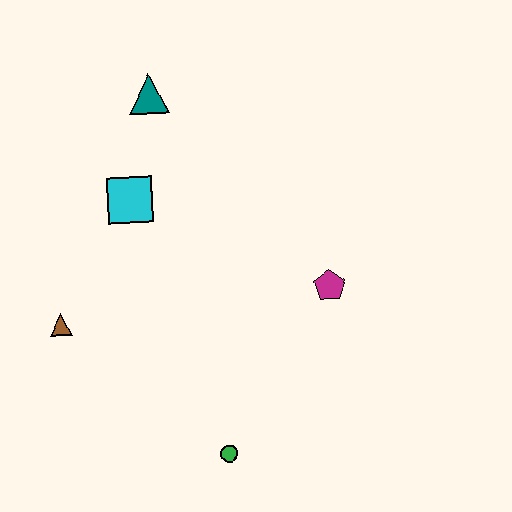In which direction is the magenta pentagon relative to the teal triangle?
The magenta pentagon is below the teal triangle.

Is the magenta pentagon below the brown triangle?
No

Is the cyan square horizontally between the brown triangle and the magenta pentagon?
Yes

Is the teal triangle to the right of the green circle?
No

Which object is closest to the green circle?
The magenta pentagon is closest to the green circle.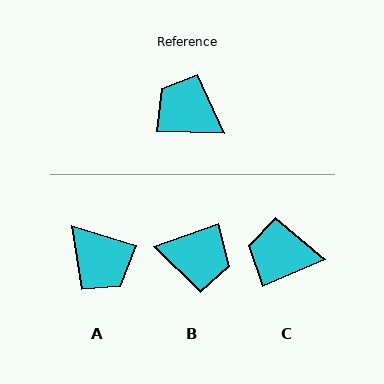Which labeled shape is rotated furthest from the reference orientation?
A, about 165 degrees away.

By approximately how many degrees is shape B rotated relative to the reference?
Approximately 159 degrees clockwise.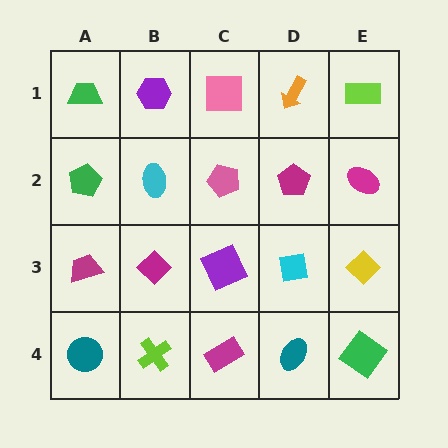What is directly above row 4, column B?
A magenta diamond.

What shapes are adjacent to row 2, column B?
A purple hexagon (row 1, column B), a magenta diamond (row 3, column B), a green pentagon (row 2, column A), a pink pentagon (row 2, column C).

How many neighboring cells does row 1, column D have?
3.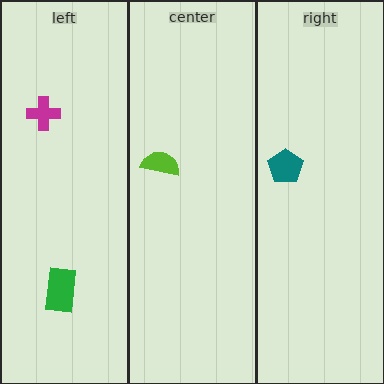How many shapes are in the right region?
1.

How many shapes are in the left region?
2.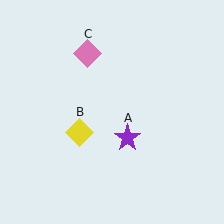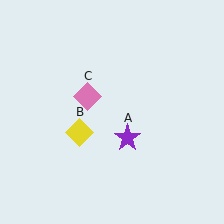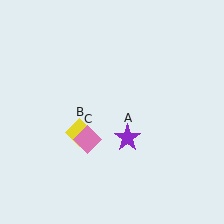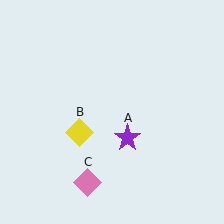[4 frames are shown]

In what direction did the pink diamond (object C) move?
The pink diamond (object C) moved down.